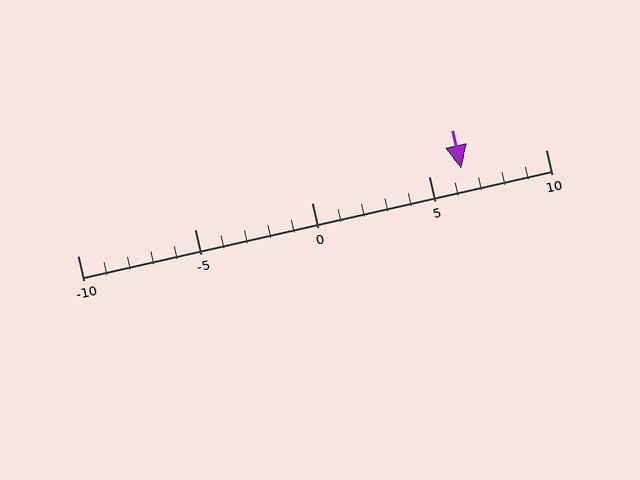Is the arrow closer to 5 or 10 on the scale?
The arrow is closer to 5.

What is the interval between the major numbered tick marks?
The major tick marks are spaced 5 units apart.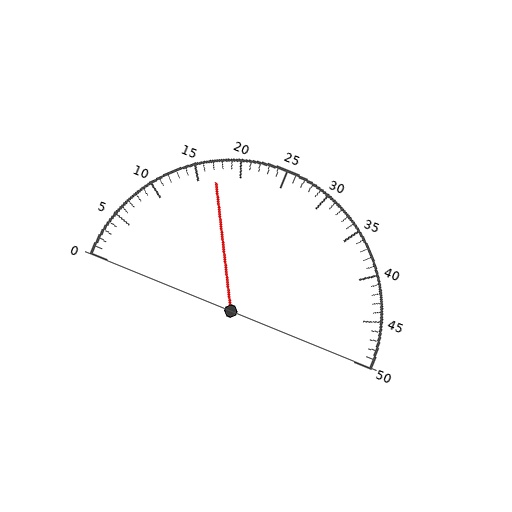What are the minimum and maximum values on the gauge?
The gauge ranges from 0 to 50.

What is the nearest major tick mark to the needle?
The nearest major tick mark is 15.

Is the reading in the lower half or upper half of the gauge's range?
The reading is in the lower half of the range (0 to 50).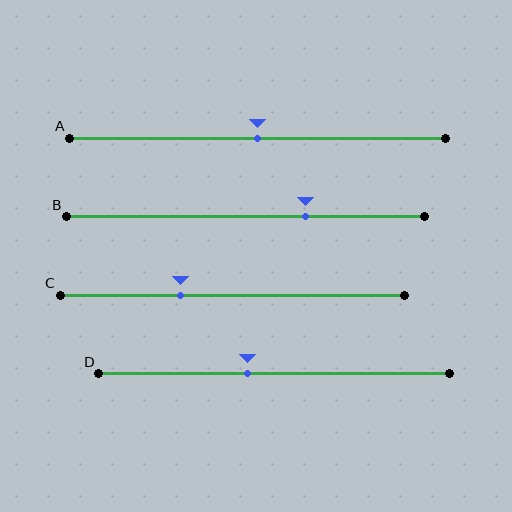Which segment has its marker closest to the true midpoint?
Segment A has its marker closest to the true midpoint.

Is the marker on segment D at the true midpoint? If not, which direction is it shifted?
No, the marker on segment D is shifted to the left by about 8% of the segment length.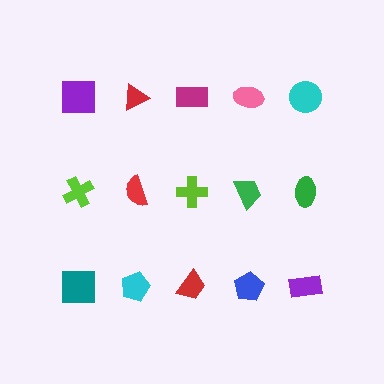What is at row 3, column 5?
A purple rectangle.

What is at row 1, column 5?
A cyan circle.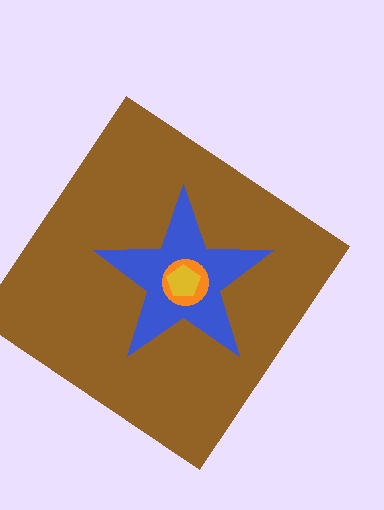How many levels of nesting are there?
4.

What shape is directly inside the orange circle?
The yellow pentagon.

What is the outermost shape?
The brown diamond.